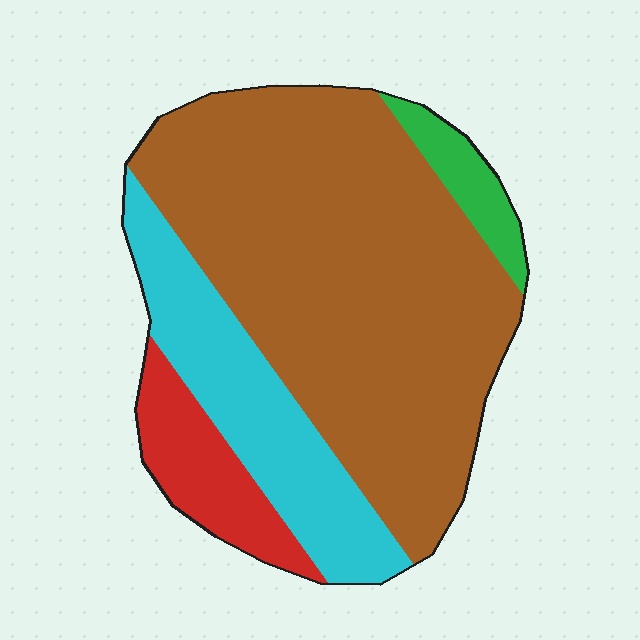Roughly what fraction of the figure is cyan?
Cyan takes up about one fifth (1/5) of the figure.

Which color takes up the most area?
Brown, at roughly 65%.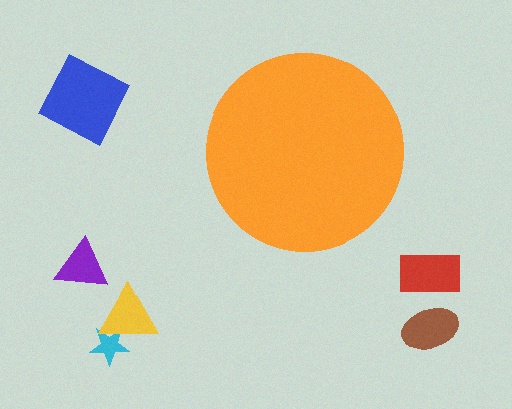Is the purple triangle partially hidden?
No, the purple triangle is fully visible.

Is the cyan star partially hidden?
No, the cyan star is fully visible.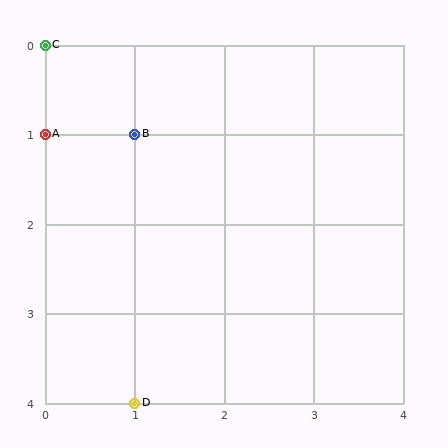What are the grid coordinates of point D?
Point D is at grid coordinates (1, 4).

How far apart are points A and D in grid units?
Points A and D are 1 column and 3 rows apart (about 3.2 grid units diagonally).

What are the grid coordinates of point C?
Point C is at grid coordinates (0, 0).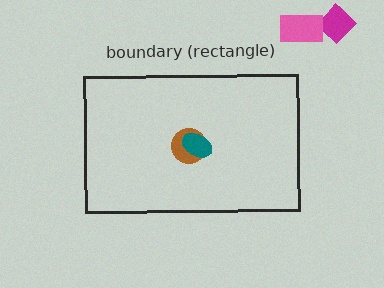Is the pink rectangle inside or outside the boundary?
Outside.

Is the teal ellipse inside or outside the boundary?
Inside.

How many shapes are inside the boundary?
2 inside, 2 outside.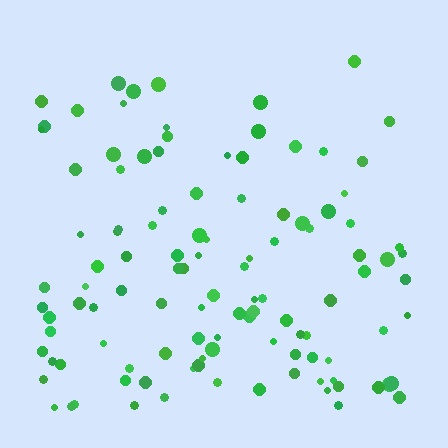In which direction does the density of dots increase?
From top to bottom, with the bottom side densest.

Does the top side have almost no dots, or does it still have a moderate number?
Still a moderate number, just noticeably fewer than the bottom.